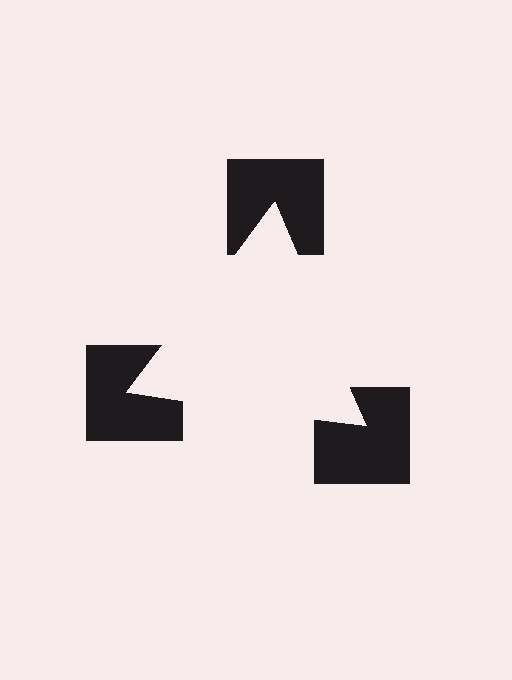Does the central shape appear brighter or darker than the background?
It typically appears slightly brighter than the background, even though no actual brightness change is drawn.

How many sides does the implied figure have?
3 sides.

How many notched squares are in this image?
There are 3 — one at each vertex of the illusory triangle.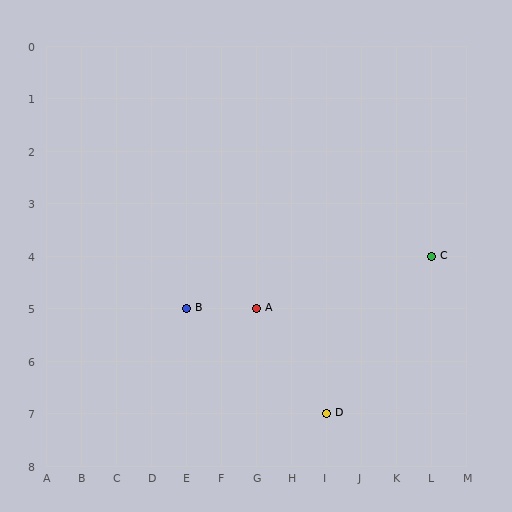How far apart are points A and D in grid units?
Points A and D are 2 columns and 2 rows apart (about 2.8 grid units diagonally).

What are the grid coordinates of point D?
Point D is at grid coordinates (I, 7).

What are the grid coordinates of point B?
Point B is at grid coordinates (E, 5).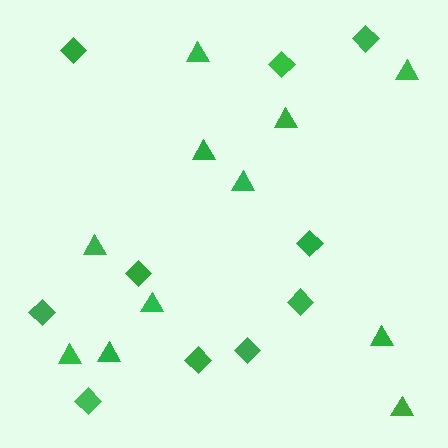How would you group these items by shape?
There are 2 groups: one group of diamonds (10) and one group of triangles (11).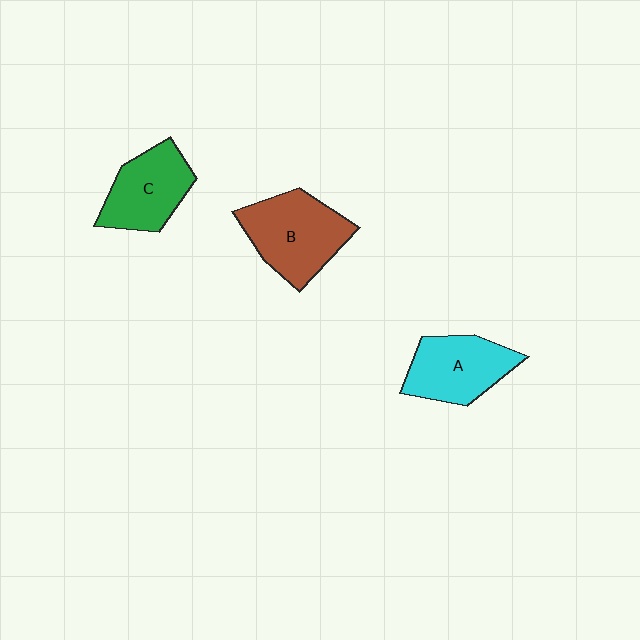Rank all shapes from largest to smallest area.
From largest to smallest: B (brown), A (cyan), C (green).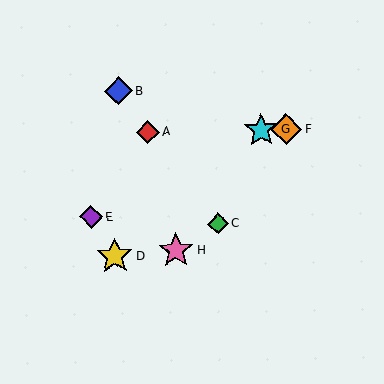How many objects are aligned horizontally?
3 objects (A, F, G) are aligned horizontally.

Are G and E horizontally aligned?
No, G is at y≈130 and E is at y≈217.